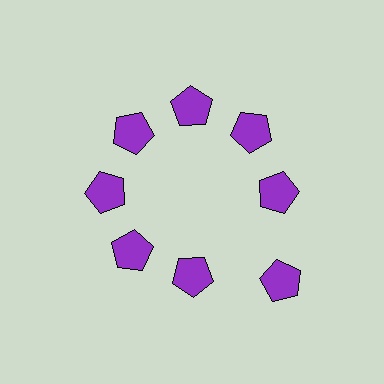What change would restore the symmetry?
The symmetry would be restored by moving it inward, back onto the ring so that all 8 pentagons sit at equal angles and equal distance from the center.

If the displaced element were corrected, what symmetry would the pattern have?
It would have 8-fold rotational symmetry — the pattern would map onto itself every 45 degrees.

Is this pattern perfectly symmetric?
No. The 8 purple pentagons are arranged in a ring, but one element near the 4 o'clock position is pushed outward from the center, breaking the 8-fold rotational symmetry.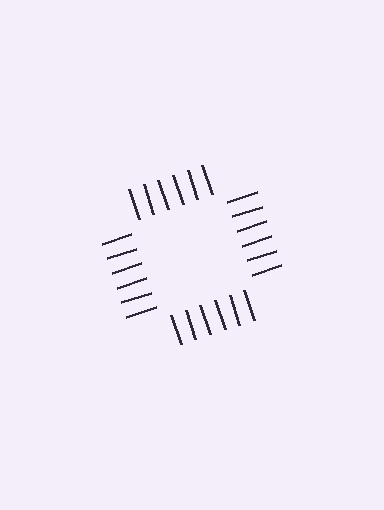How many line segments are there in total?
24 — 6 along each of the 4 edges.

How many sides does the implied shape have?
4 sides — the line-ends trace a square.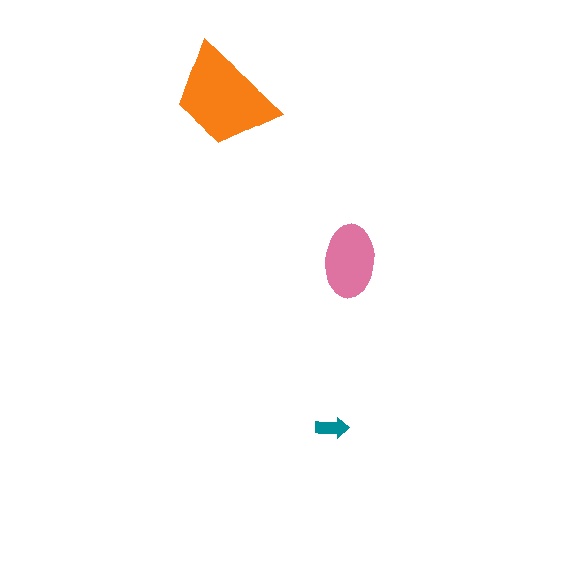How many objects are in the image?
There are 3 objects in the image.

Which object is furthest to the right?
The pink ellipse is rightmost.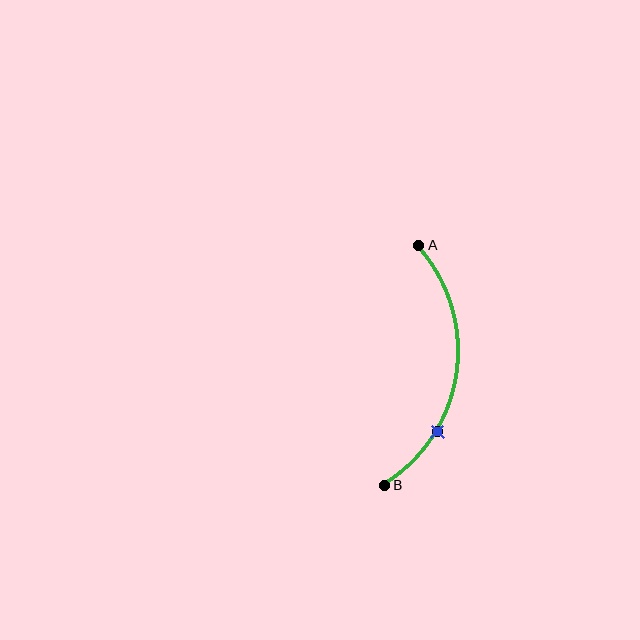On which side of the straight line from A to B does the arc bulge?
The arc bulges to the right of the straight line connecting A and B.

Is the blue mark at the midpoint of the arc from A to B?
No. The blue mark lies on the arc but is closer to endpoint B. The arc midpoint would be at the point on the curve equidistant along the arc from both A and B.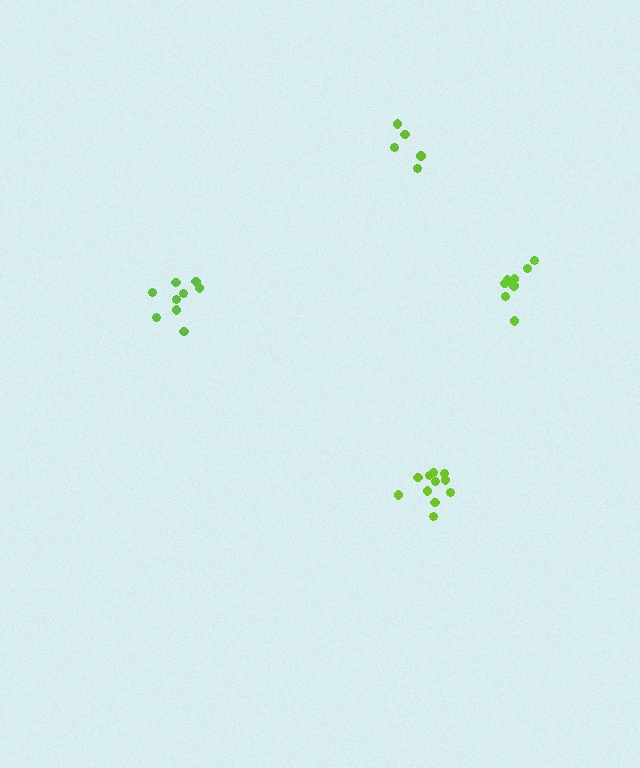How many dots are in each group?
Group 1: 5 dots, Group 2: 9 dots, Group 3: 8 dots, Group 4: 11 dots (33 total).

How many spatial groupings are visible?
There are 4 spatial groupings.